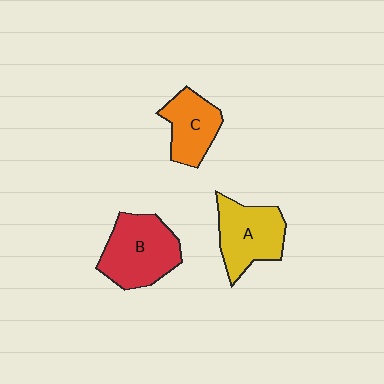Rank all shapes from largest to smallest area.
From largest to smallest: B (red), A (yellow), C (orange).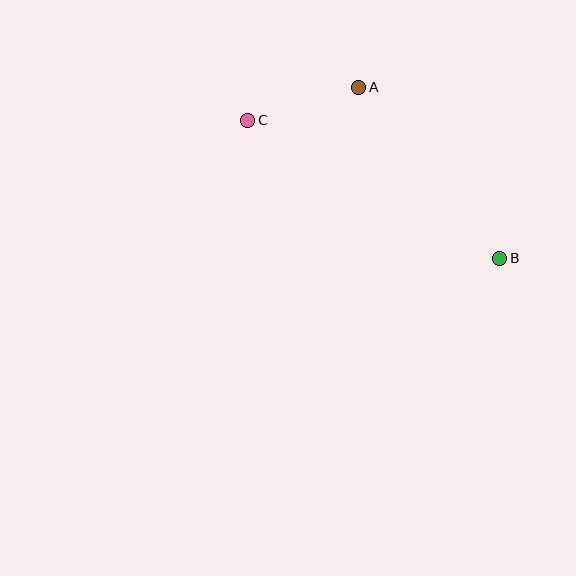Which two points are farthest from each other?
Points B and C are farthest from each other.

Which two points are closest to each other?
Points A and C are closest to each other.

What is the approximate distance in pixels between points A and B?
The distance between A and B is approximately 222 pixels.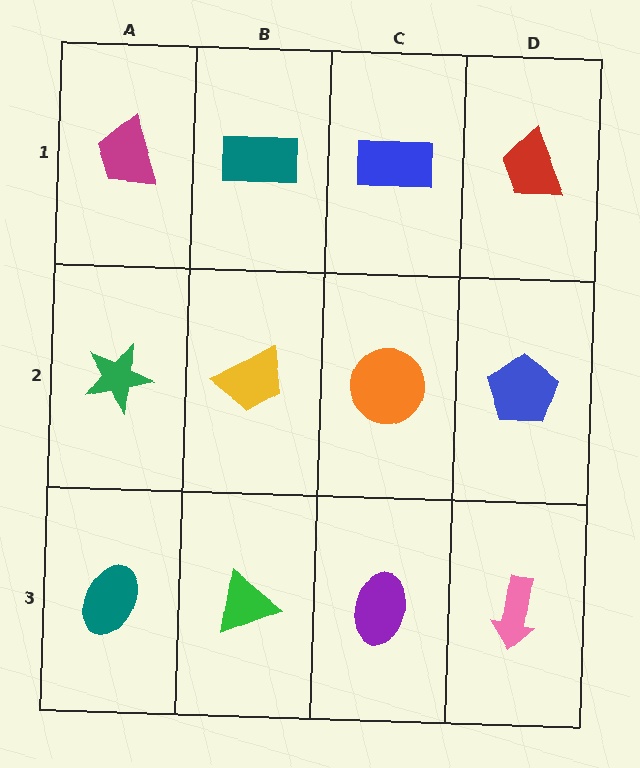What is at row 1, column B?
A teal rectangle.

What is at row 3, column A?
A teal ellipse.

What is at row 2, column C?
An orange circle.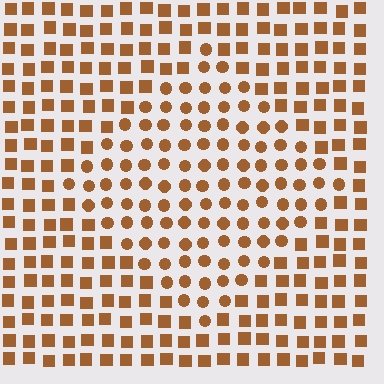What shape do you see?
I see a diamond.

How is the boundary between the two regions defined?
The boundary is defined by a change in element shape: circles inside vs. squares outside. All elements share the same color and spacing.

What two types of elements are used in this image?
The image uses circles inside the diamond region and squares outside it.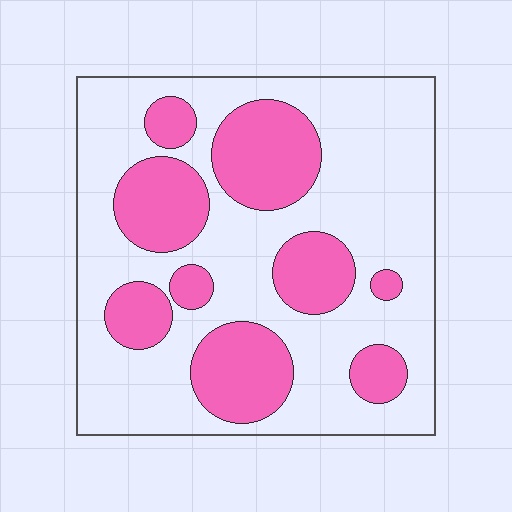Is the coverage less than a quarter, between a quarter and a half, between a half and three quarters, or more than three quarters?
Between a quarter and a half.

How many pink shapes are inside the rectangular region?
9.